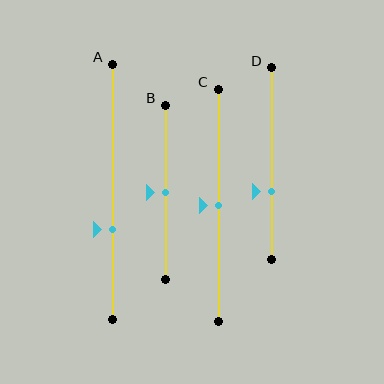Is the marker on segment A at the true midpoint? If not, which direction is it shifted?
No, the marker on segment A is shifted downward by about 15% of the segment length.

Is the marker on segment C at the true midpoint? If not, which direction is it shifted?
Yes, the marker on segment C is at the true midpoint.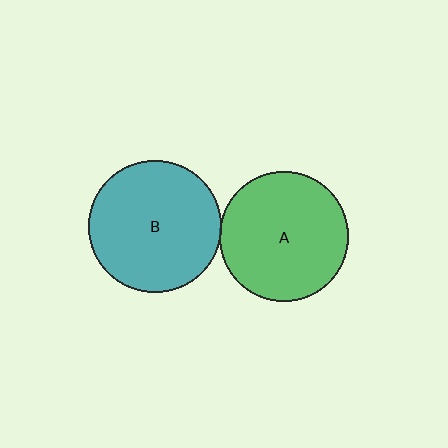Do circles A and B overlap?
Yes.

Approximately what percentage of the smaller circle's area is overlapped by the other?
Approximately 5%.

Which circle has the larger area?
Circle B (teal).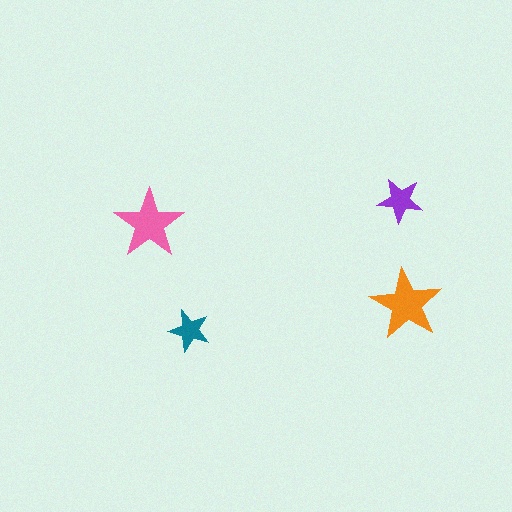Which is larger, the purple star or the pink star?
The pink one.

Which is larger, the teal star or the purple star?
The purple one.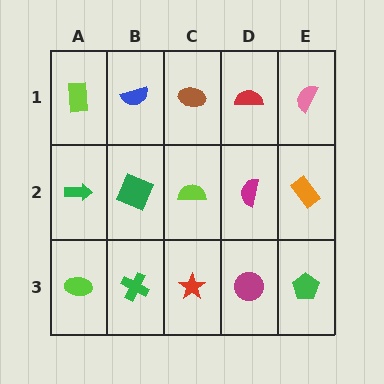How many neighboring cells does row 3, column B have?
3.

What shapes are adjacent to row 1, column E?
An orange rectangle (row 2, column E), a red semicircle (row 1, column D).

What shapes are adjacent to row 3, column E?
An orange rectangle (row 2, column E), a magenta circle (row 3, column D).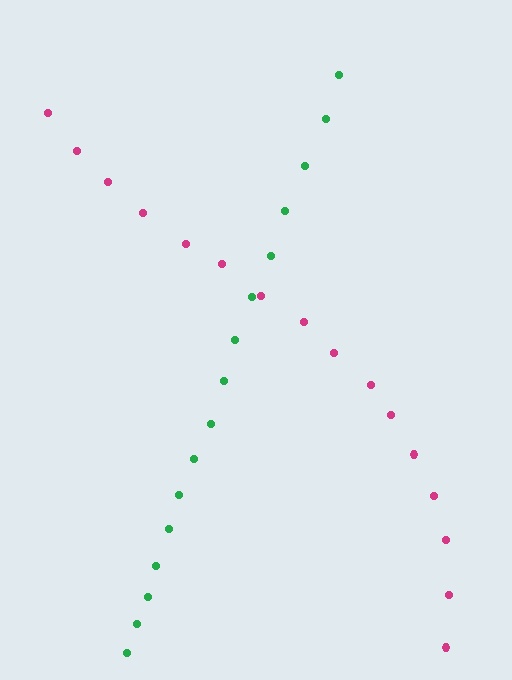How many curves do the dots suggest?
There are 2 distinct paths.